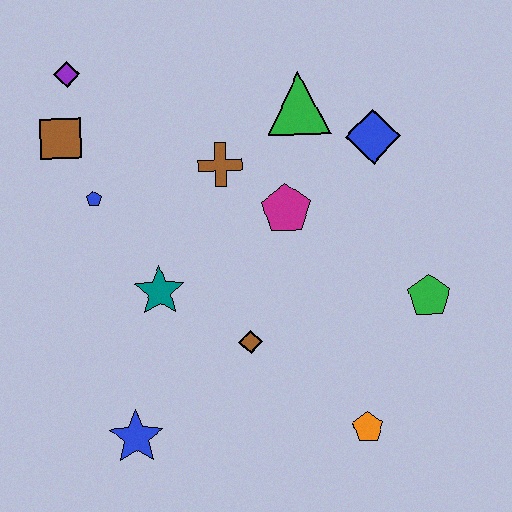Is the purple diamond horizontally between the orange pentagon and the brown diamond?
No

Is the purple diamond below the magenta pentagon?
No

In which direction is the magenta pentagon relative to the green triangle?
The magenta pentagon is below the green triangle.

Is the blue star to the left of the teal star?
Yes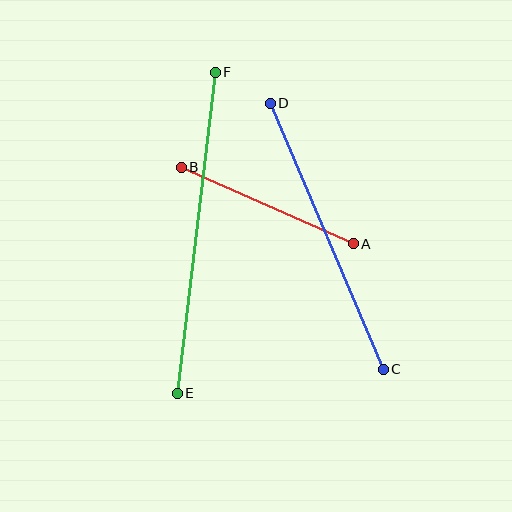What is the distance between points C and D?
The distance is approximately 289 pixels.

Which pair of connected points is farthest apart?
Points E and F are farthest apart.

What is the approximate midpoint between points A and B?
The midpoint is at approximately (267, 206) pixels.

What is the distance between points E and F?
The distance is approximately 323 pixels.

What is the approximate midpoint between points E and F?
The midpoint is at approximately (196, 233) pixels.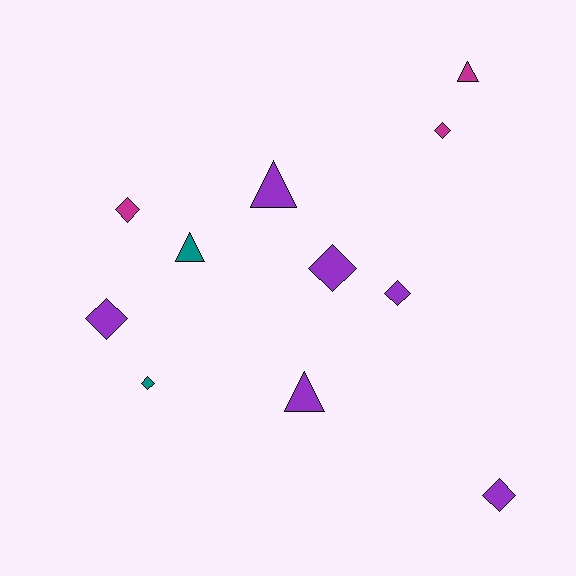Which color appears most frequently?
Purple, with 6 objects.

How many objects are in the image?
There are 11 objects.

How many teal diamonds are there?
There is 1 teal diamond.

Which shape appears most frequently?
Diamond, with 7 objects.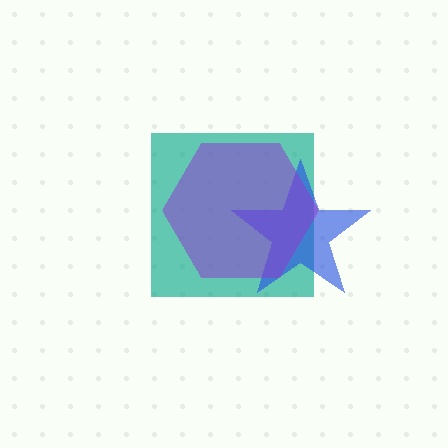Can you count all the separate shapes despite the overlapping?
Yes, there are 3 separate shapes.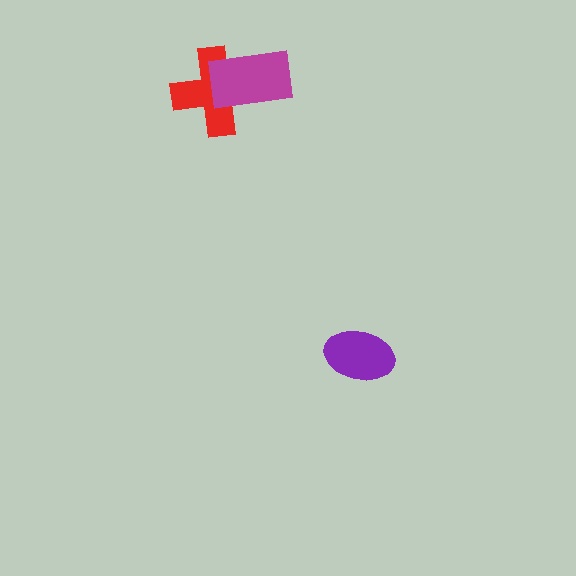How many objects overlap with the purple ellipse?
0 objects overlap with the purple ellipse.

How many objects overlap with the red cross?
1 object overlaps with the red cross.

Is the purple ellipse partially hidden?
No, no other shape covers it.